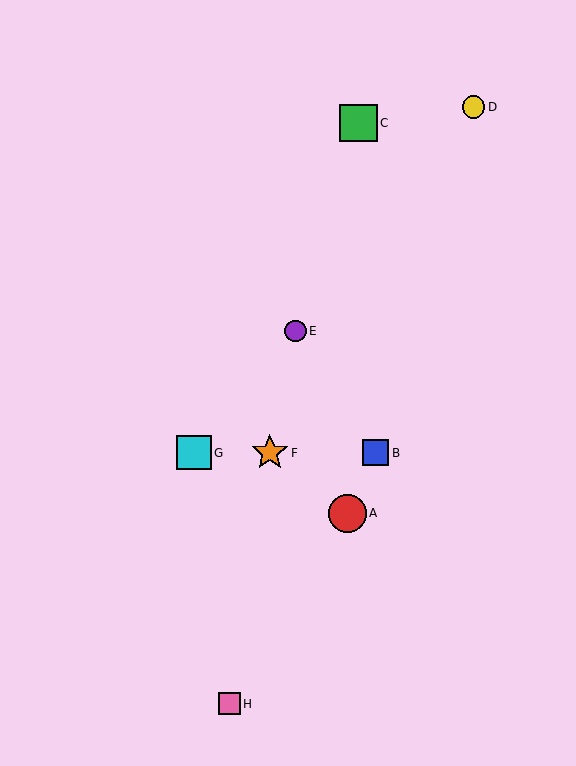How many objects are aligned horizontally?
3 objects (B, F, G) are aligned horizontally.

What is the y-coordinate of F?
Object F is at y≈453.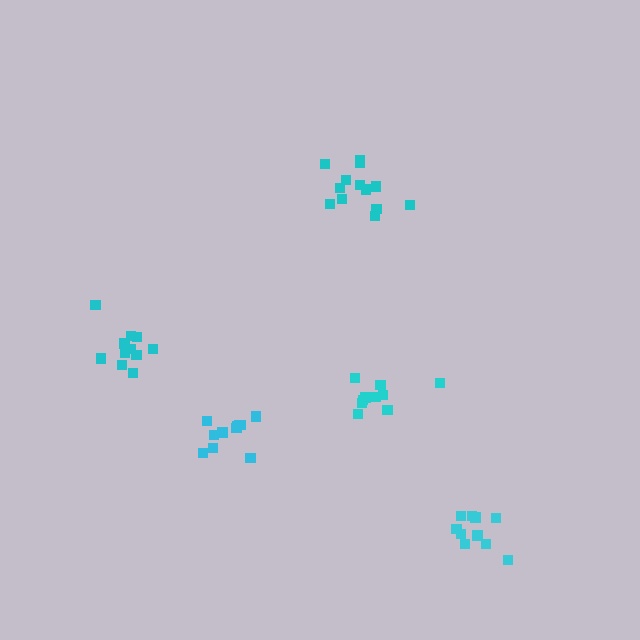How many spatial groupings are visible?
There are 5 spatial groupings.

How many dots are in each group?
Group 1: 11 dots, Group 2: 11 dots, Group 3: 11 dots, Group 4: 13 dots, Group 5: 10 dots (56 total).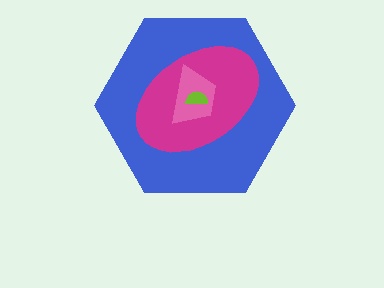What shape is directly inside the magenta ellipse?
The pink trapezoid.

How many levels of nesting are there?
4.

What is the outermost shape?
The blue hexagon.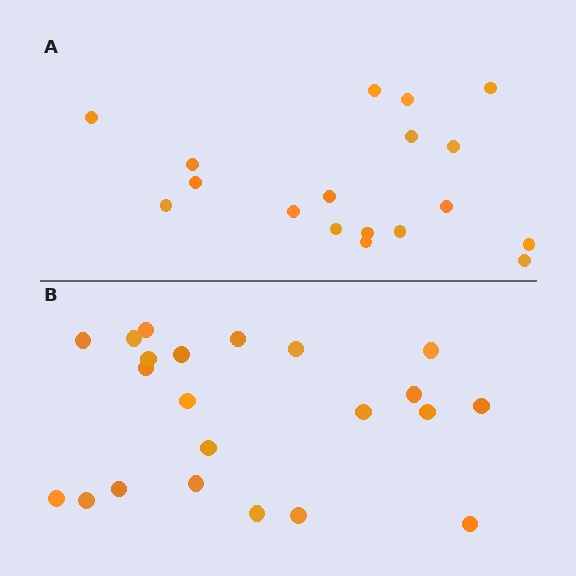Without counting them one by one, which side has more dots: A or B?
Region B (the bottom region) has more dots.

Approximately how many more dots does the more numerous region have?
Region B has about 4 more dots than region A.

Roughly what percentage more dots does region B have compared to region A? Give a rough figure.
About 20% more.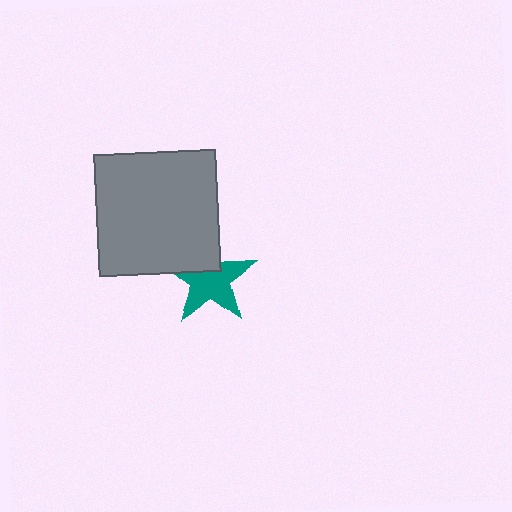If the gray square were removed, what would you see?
You would see the complete teal star.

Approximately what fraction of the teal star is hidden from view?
Roughly 32% of the teal star is hidden behind the gray square.